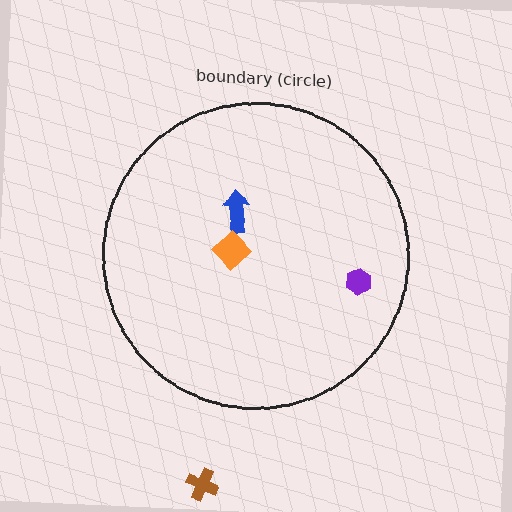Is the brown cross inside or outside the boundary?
Outside.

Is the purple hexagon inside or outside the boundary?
Inside.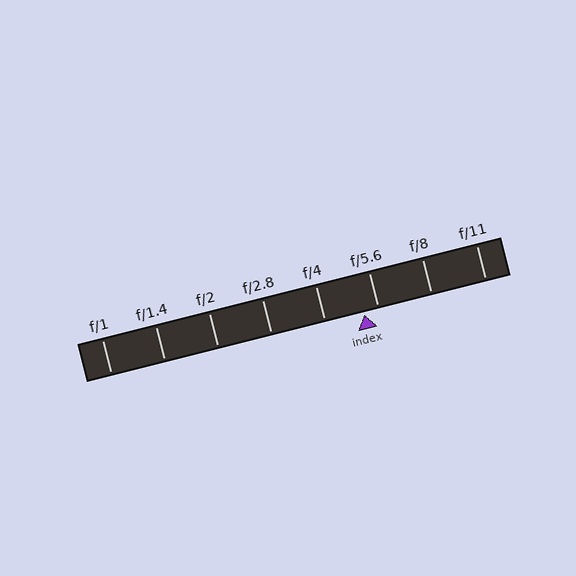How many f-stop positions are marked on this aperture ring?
There are 8 f-stop positions marked.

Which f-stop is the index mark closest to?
The index mark is closest to f/5.6.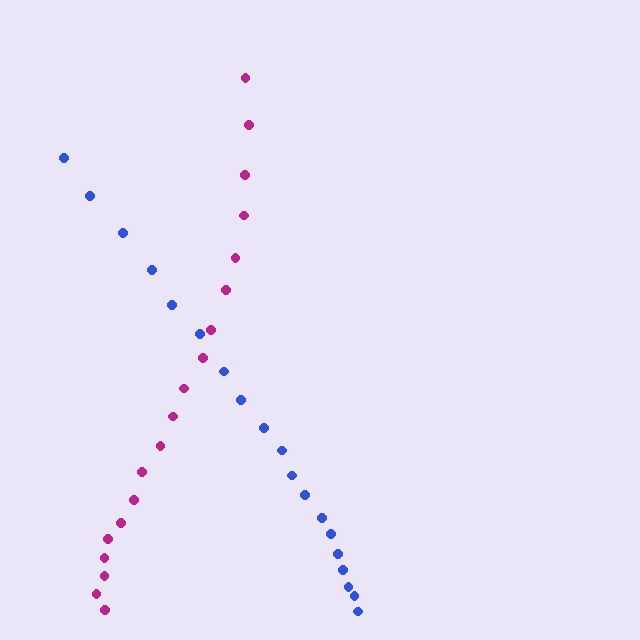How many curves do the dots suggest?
There are 2 distinct paths.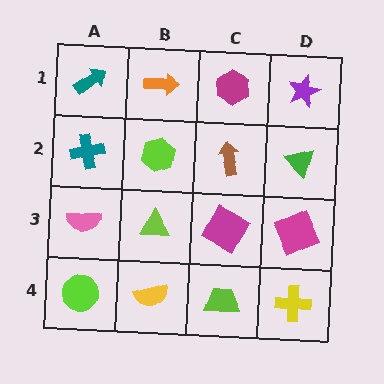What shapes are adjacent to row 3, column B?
A lime hexagon (row 2, column B), a yellow semicircle (row 4, column B), a pink semicircle (row 3, column A), a magenta square (row 3, column C).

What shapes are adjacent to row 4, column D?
A magenta square (row 3, column D), a lime trapezoid (row 4, column C).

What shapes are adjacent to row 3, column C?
A brown arrow (row 2, column C), a lime trapezoid (row 4, column C), a lime triangle (row 3, column B), a magenta square (row 3, column D).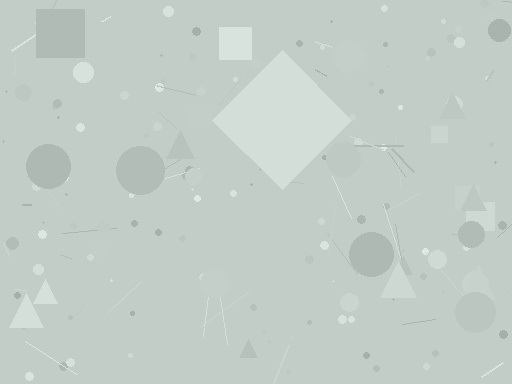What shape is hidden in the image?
A diamond is hidden in the image.